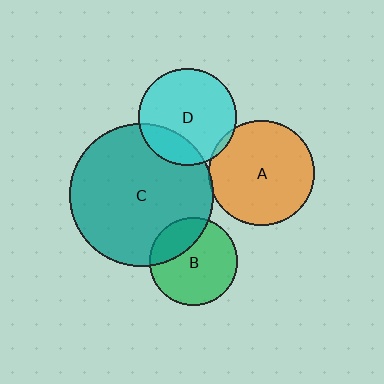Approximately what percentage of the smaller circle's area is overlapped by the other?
Approximately 20%.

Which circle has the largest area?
Circle C (teal).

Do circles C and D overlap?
Yes.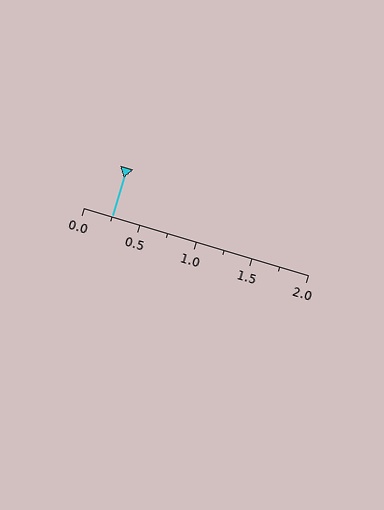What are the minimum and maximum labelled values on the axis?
The axis runs from 0.0 to 2.0.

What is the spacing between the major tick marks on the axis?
The major ticks are spaced 0.5 apart.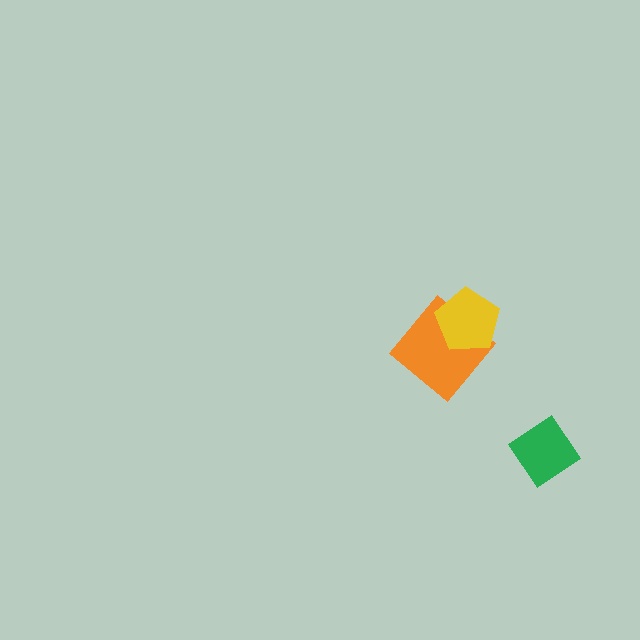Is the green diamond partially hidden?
No, no other shape covers it.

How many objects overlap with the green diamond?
0 objects overlap with the green diamond.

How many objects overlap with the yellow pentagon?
1 object overlaps with the yellow pentagon.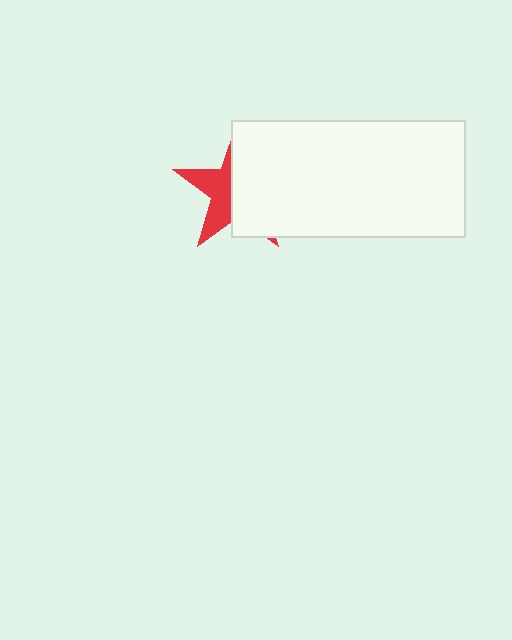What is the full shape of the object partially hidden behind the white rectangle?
The partially hidden object is a red star.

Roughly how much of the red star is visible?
A small part of it is visible (roughly 41%).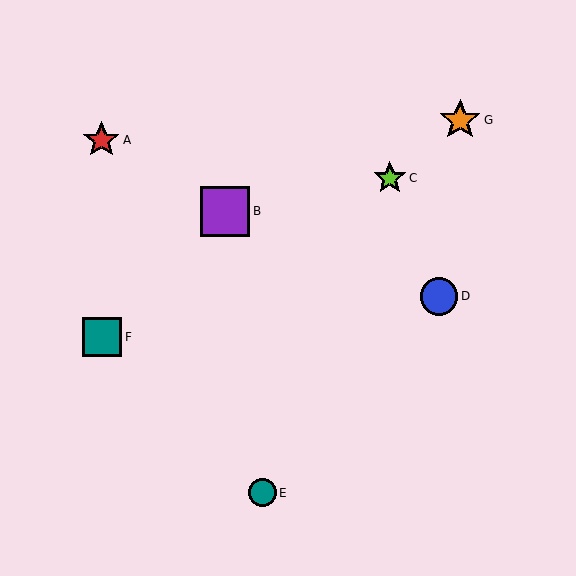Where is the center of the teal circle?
The center of the teal circle is at (263, 493).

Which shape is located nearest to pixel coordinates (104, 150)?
The red star (labeled A) at (101, 140) is nearest to that location.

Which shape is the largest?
The purple square (labeled B) is the largest.